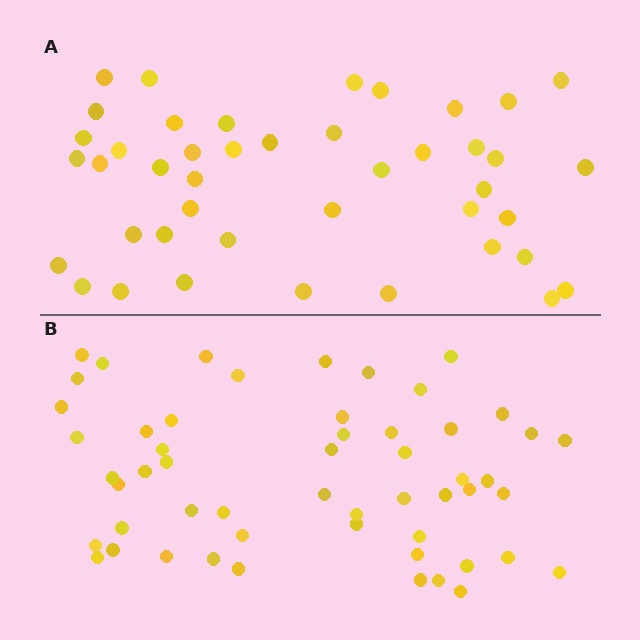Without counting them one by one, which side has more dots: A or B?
Region B (the bottom region) has more dots.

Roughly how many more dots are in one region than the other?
Region B has roughly 12 or so more dots than region A.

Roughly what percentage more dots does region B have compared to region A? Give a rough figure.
About 25% more.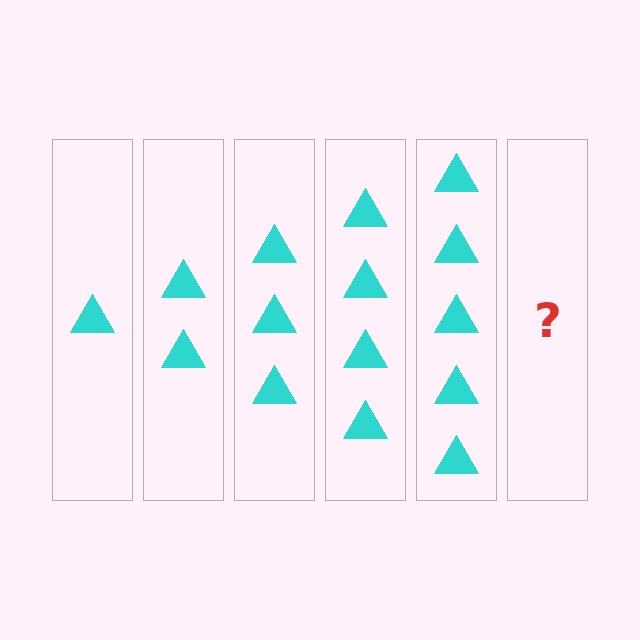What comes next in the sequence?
The next element should be 6 triangles.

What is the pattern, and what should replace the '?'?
The pattern is that each step adds one more triangle. The '?' should be 6 triangles.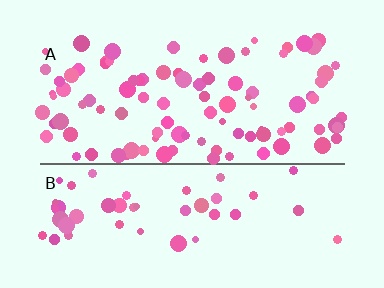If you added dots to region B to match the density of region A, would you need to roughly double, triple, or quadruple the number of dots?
Approximately double.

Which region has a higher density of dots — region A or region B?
A (the top).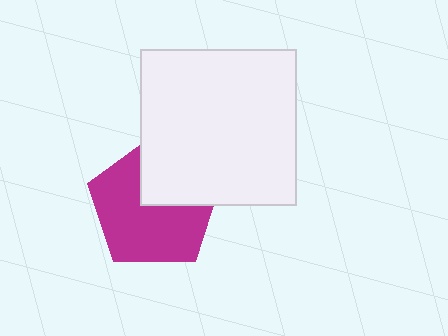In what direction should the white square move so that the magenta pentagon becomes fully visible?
The white square should move toward the upper-right. That is the shortest direction to clear the overlap and leave the magenta pentagon fully visible.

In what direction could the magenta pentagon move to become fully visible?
The magenta pentagon could move toward the lower-left. That would shift it out from behind the white square entirely.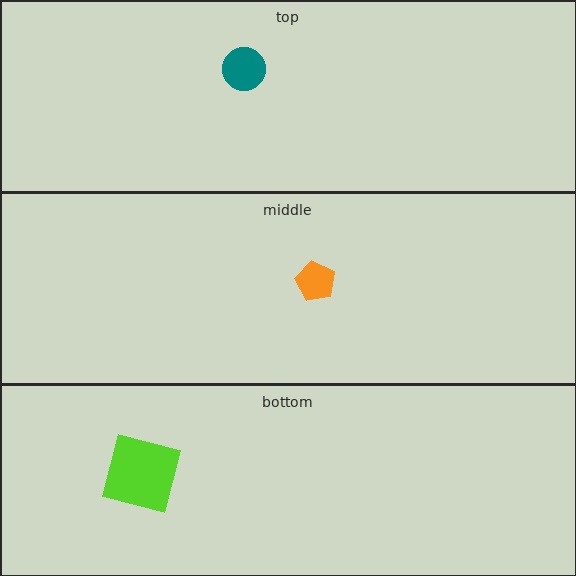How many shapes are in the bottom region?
1.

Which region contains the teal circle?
The top region.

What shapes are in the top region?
The teal circle.